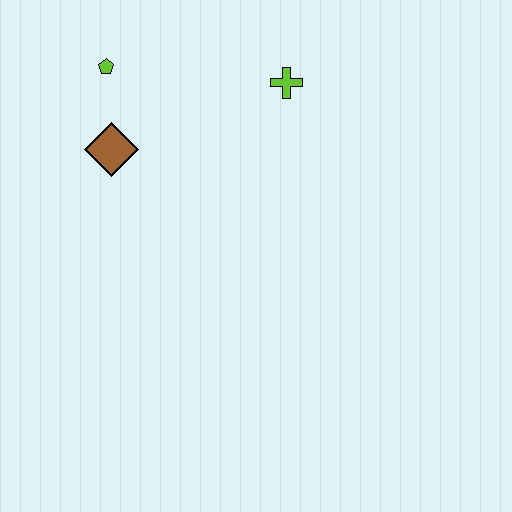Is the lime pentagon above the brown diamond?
Yes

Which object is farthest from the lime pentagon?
The lime cross is farthest from the lime pentagon.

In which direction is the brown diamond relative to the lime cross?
The brown diamond is to the left of the lime cross.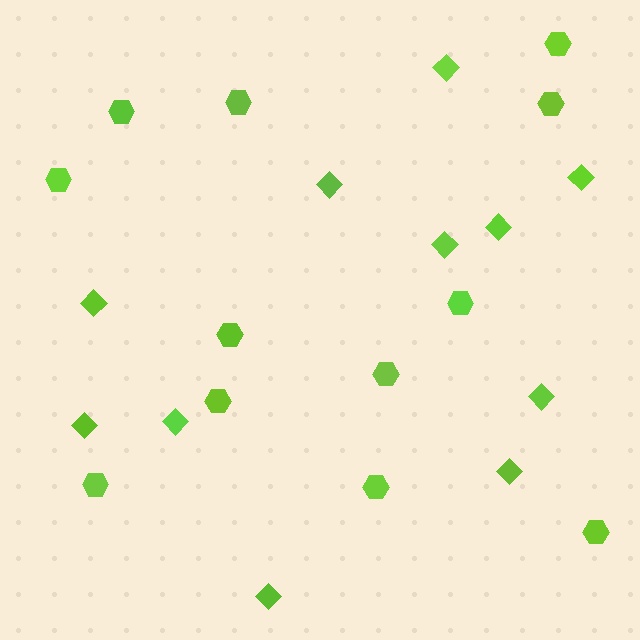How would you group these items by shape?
There are 2 groups: one group of hexagons (12) and one group of diamonds (11).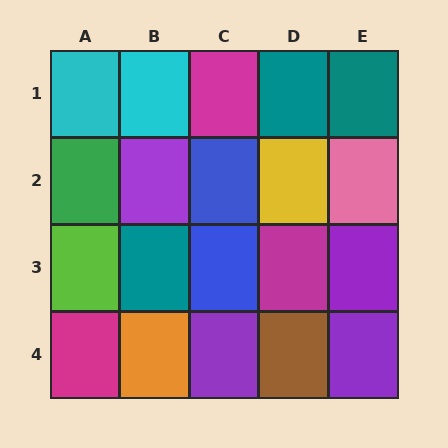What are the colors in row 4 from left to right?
Magenta, orange, purple, brown, purple.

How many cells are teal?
3 cells are teal.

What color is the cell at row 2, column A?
Green.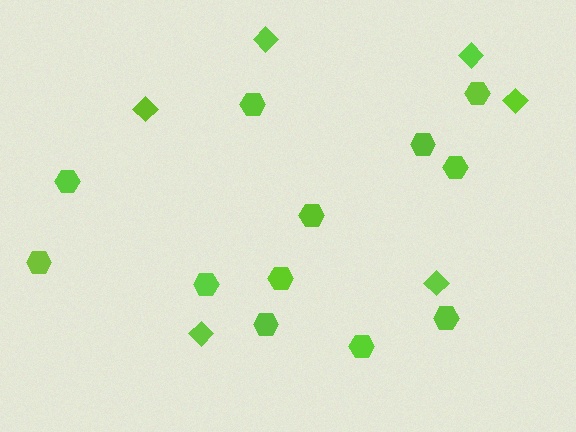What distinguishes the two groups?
There are 2 groups: one group of diamonds (6) and one group of hexagons (12).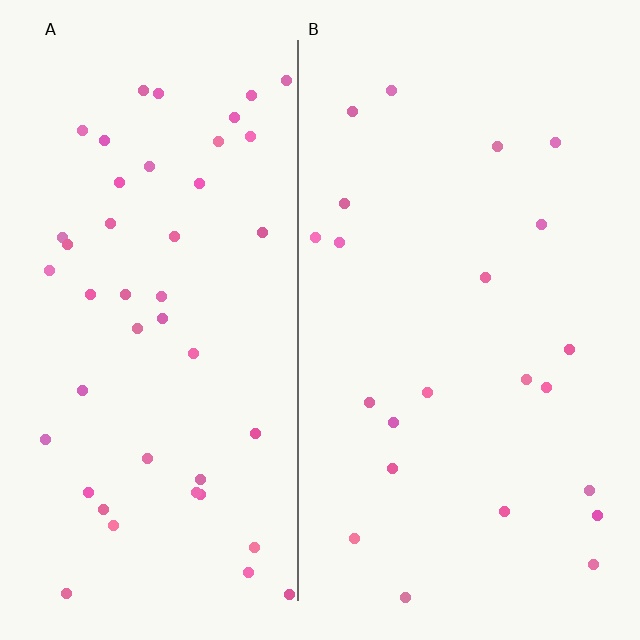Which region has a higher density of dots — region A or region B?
A (the left).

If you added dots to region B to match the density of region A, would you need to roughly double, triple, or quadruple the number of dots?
Approximately double.